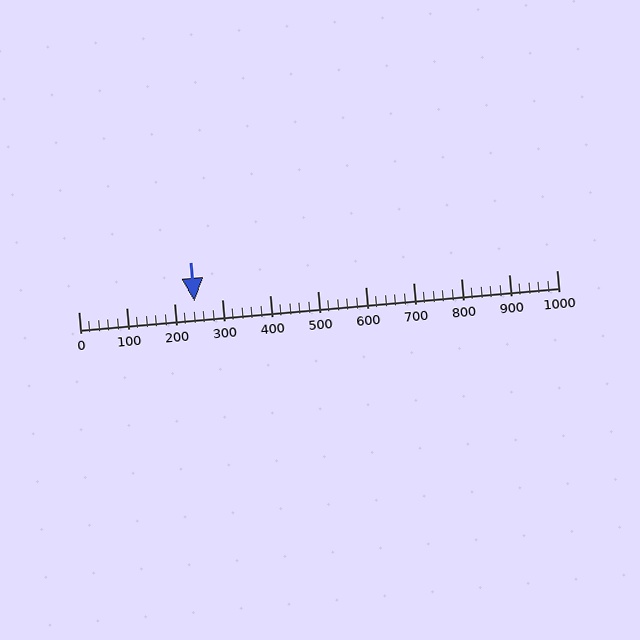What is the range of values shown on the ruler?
The ruler shows values from 0 to 1000.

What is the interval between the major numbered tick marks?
The major tick marks are spaced 100 units apart.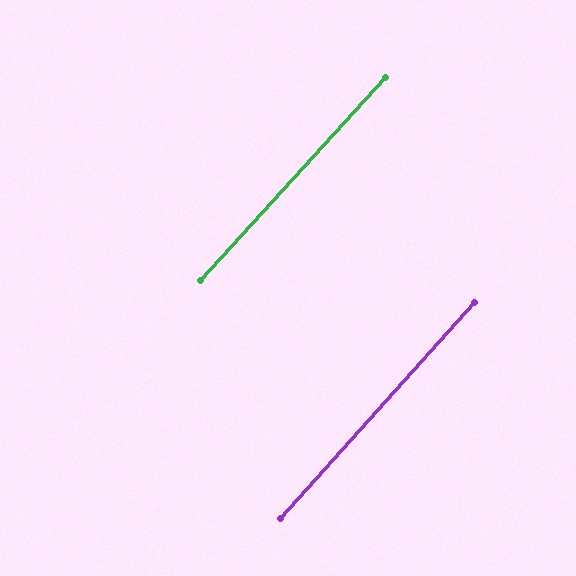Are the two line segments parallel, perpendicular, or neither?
Parallel — their directions differ by only 0.3°.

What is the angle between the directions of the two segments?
Approximately 0 degrees.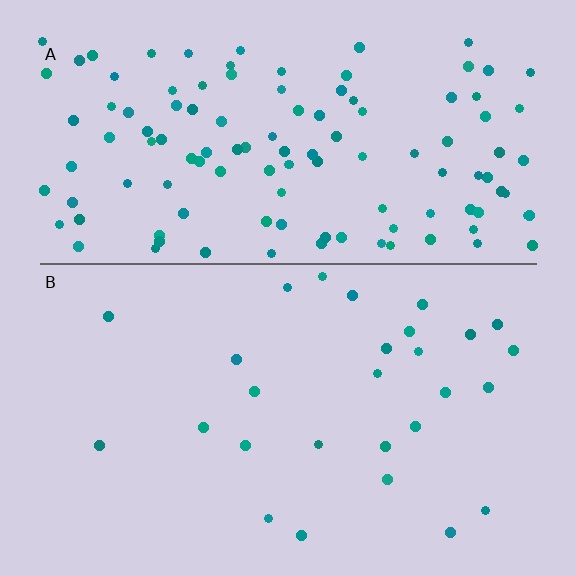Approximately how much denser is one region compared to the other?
Approximately 4.4× — region A over region B.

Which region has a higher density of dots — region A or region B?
A (the top).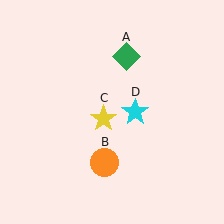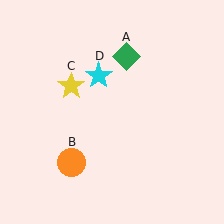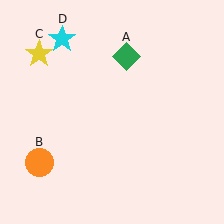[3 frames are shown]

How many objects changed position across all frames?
3 objects changed position: orange circle (object B), yellow star (object C), cyan star (object D).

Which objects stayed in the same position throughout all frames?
Green diamond (object A) remained stationary.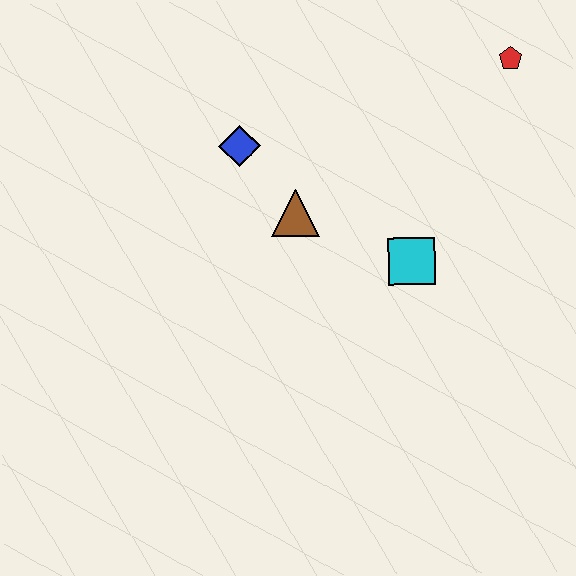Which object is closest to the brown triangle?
The blue diamond is closest to the brown triangle.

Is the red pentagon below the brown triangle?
No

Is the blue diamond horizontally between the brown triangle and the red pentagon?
No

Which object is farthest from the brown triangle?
The red pentagon is farthest from the brown triangle.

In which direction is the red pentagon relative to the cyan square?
The red pentagon is above the cyan square.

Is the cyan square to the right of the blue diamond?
Yes